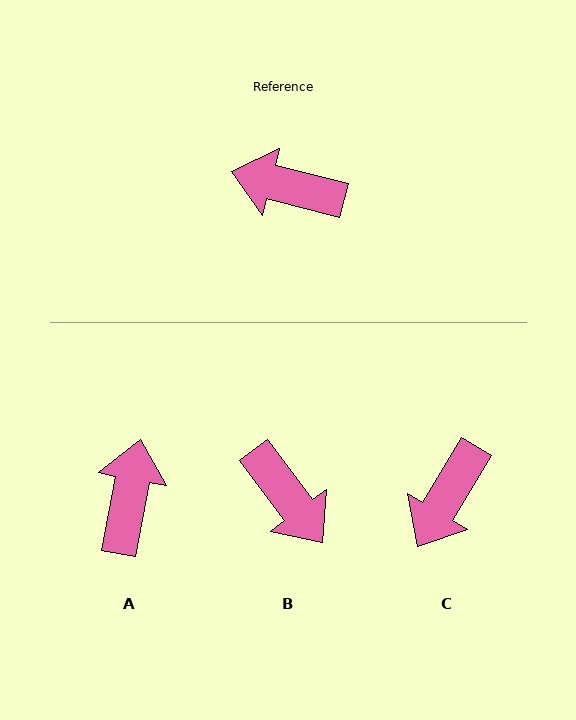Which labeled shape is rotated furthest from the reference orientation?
B, about 141 degrees away.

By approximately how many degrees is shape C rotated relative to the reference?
Approximately 74 degrees counter-clockwise.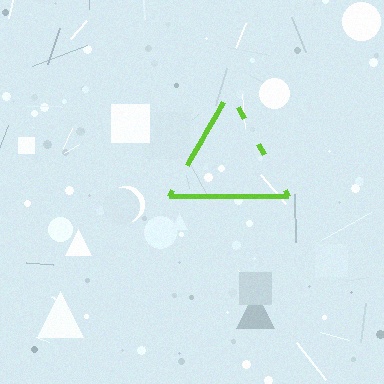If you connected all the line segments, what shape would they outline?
They would outline a triangle.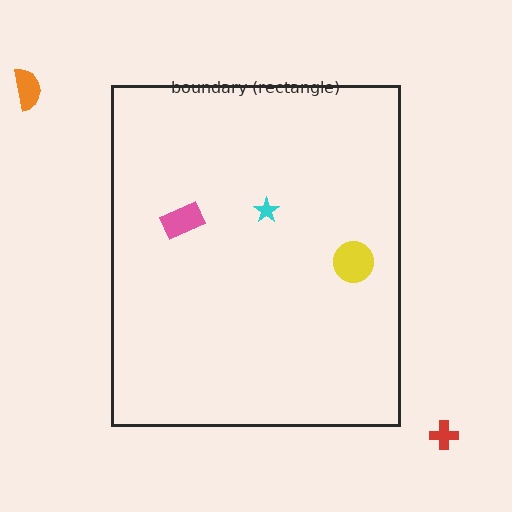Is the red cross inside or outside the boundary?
Outside.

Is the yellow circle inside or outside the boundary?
Inside.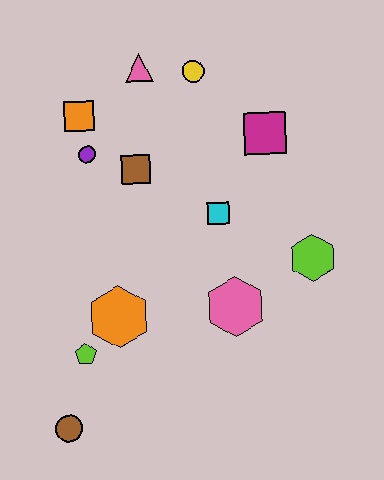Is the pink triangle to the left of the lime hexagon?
Yes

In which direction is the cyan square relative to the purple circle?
The cyan square is to the right of the purple circle.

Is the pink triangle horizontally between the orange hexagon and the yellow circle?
Yes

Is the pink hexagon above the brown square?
No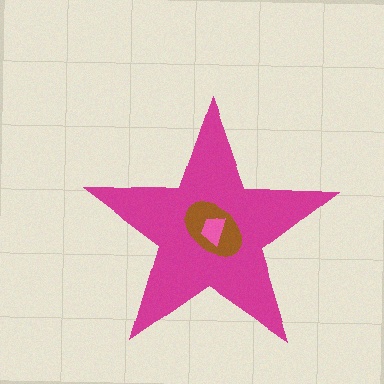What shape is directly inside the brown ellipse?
The pink trapezoid.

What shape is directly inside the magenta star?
The brown ellipse.